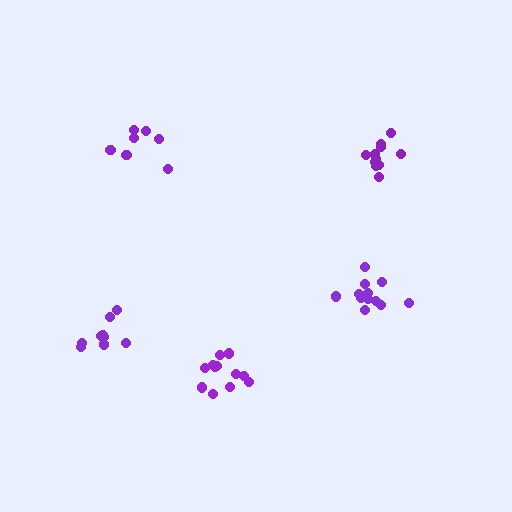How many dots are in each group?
Group 1: 12 dots, Group 2: 11 dots, Group 3: 7 dots, Group 4: 9 dots, Group 5: 12 dots (51 total).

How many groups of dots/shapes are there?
There are 5 groups.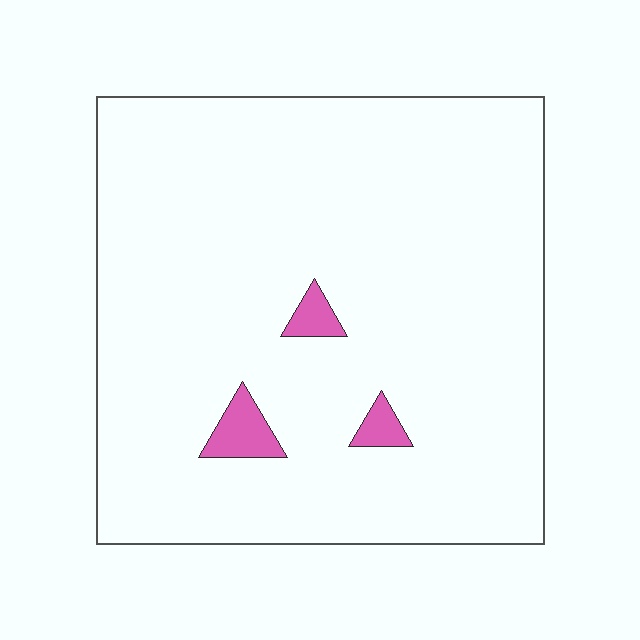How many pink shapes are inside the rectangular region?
3.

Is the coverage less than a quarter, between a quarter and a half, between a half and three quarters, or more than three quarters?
Less than a quarter.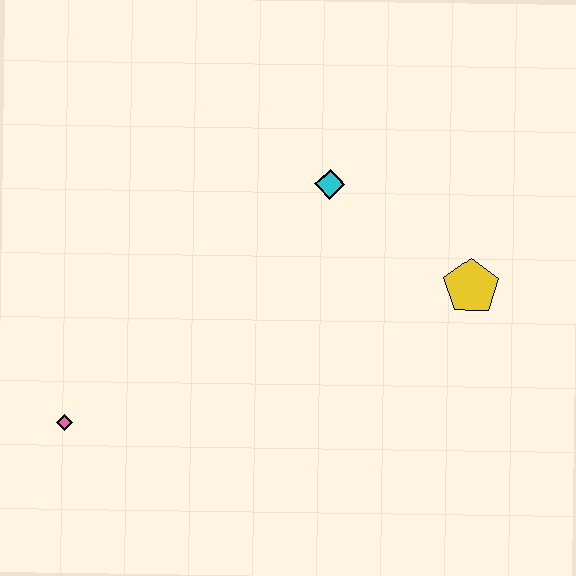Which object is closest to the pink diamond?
The cyan diamond is closest to the pink diamond.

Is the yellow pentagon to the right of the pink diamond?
Yes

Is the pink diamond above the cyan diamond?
No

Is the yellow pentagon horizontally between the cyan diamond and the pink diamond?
No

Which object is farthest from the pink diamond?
The yellow pentagon is farthest from the pink diamond.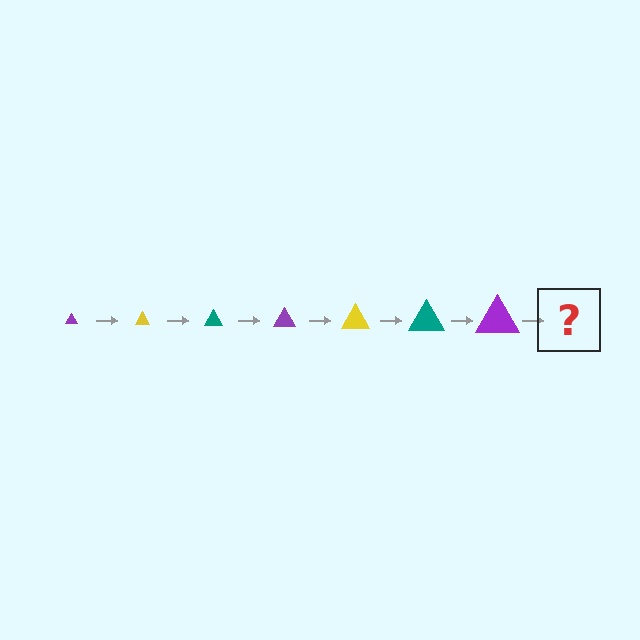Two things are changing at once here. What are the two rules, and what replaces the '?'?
The two rules are that the triangle grows larger each step and the color cycles through purple, yellow, and teal. The '?' should be a yellow triangle, larger than the previous one.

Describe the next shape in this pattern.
It should be a yellow triangle, larger than the previous one.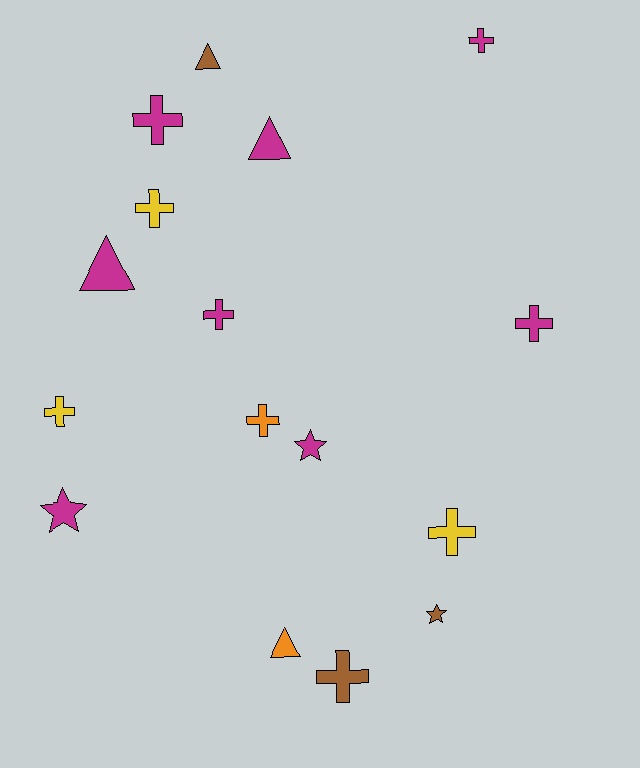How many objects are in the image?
There are 16 objects.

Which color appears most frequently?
Magenta, with 8 objects.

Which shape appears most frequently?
Cross, with 9 objects.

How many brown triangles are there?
There is 1 brown triangle.